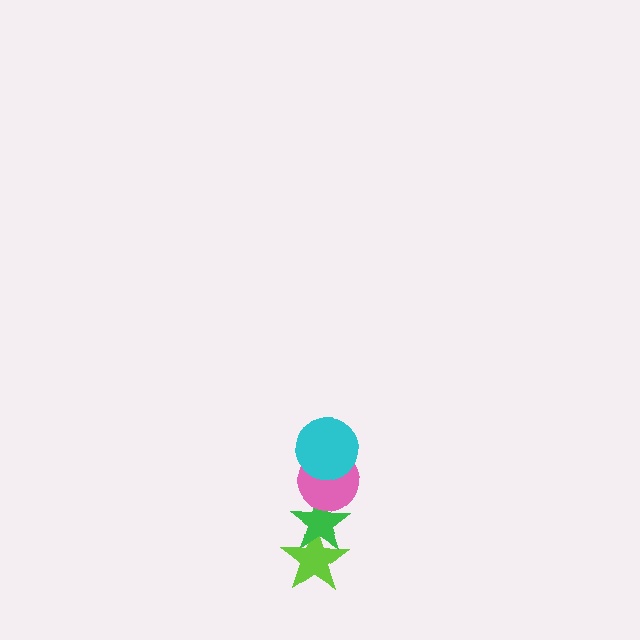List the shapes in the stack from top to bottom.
From top to bottom: the cyan circle, the pink circle, the green star, the lime star.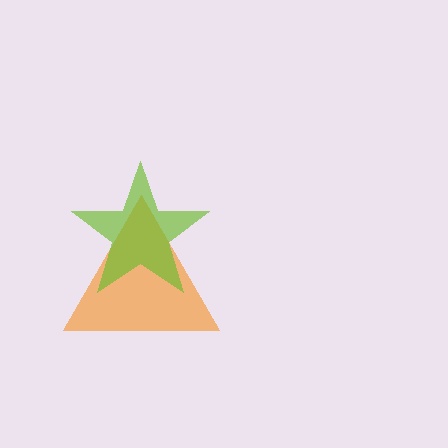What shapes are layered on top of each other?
The layered shapes are: an orange triangle, a lime star.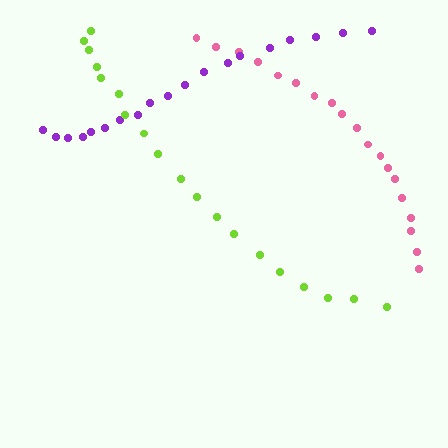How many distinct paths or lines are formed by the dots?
There are 3 distinct paths.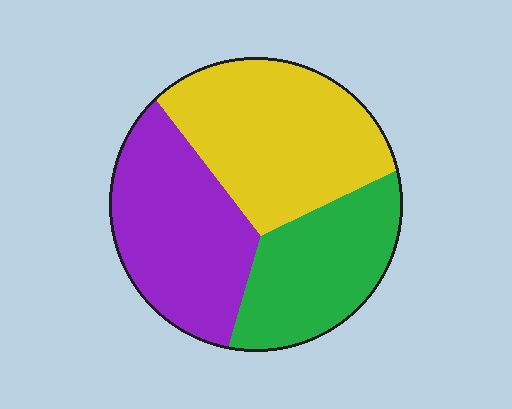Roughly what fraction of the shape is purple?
Purple takes up between a third and a half of the shape.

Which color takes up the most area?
Yellow, at roughly 40%.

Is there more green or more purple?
Purple.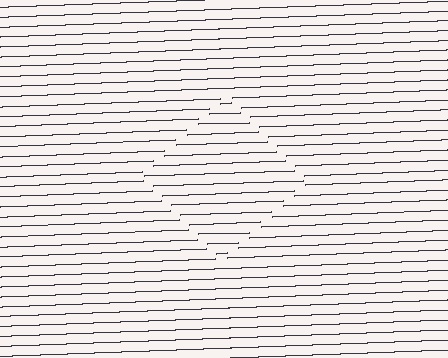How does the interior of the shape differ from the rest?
The interior of the shape contains the same grating, shifted by half a period — the contour is defined by the phase discontinuity where line-ends from the inner and outer gratings abut.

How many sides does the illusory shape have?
4 sides — the line-ends trace a square.